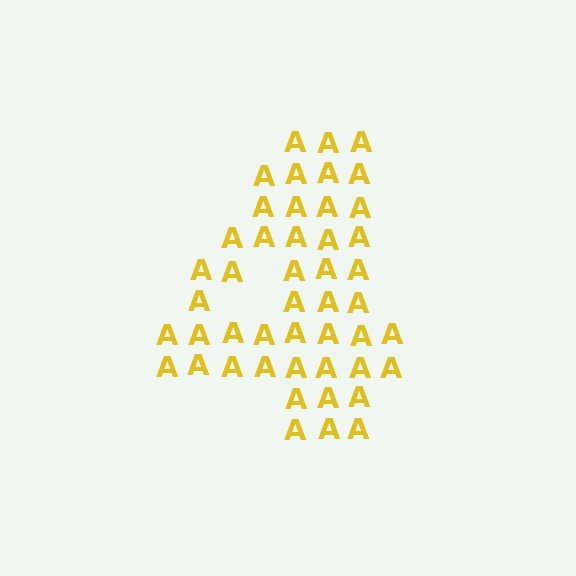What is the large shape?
The large shape is the digit 4.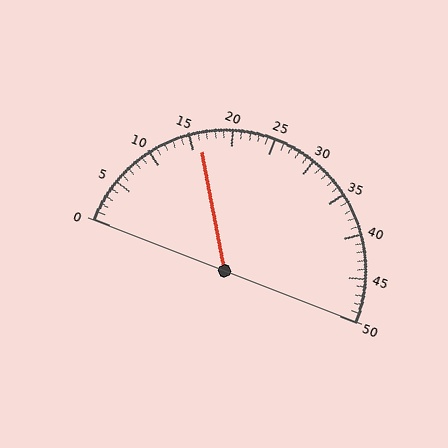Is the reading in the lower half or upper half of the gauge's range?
The reading is in the lower half of the range (0 to 50).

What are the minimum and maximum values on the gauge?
The gauge ranges from 0 to 50.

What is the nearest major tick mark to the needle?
The nearest major tick mark is 15.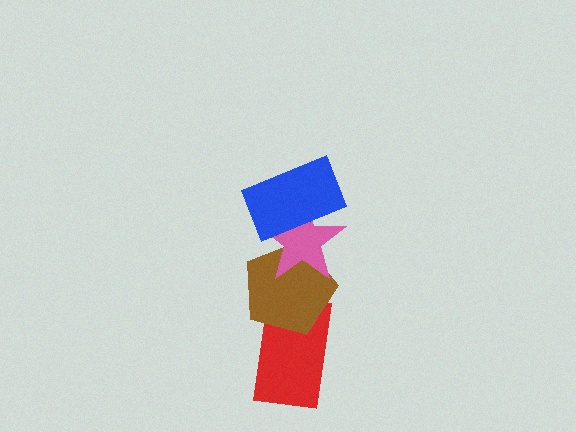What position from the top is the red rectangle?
The red rectangle is 4th from the top.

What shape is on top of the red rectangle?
The brown pentagon is on top of the red rectangle.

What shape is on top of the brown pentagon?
The pink star is on top of the brown pentagon.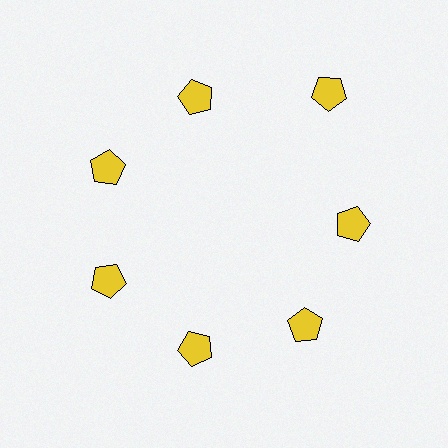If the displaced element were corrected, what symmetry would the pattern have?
It would have 7-fold rotational symmetry — the pattern would map onto itself every 51 degrees.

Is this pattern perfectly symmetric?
No. The 7 yellow pentagons are arranged in a ring, but one element near the 1 o'clock position is pushed outward from the center, breaking the 7-fold rotational symmetry.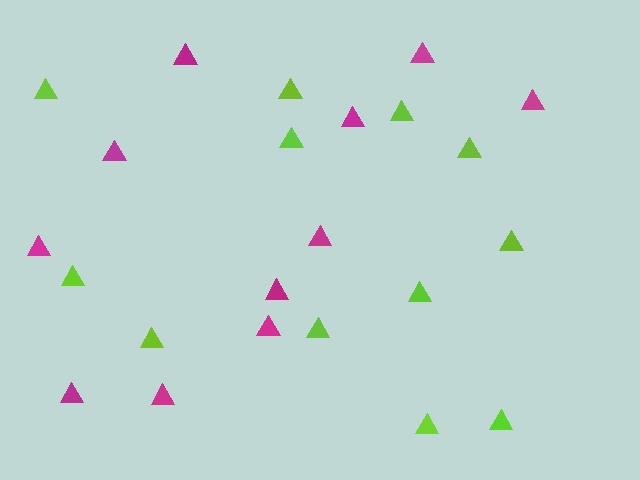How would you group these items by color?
There are 2 groups: one group of magenta triangles (11) and one group of lime triangles (12).